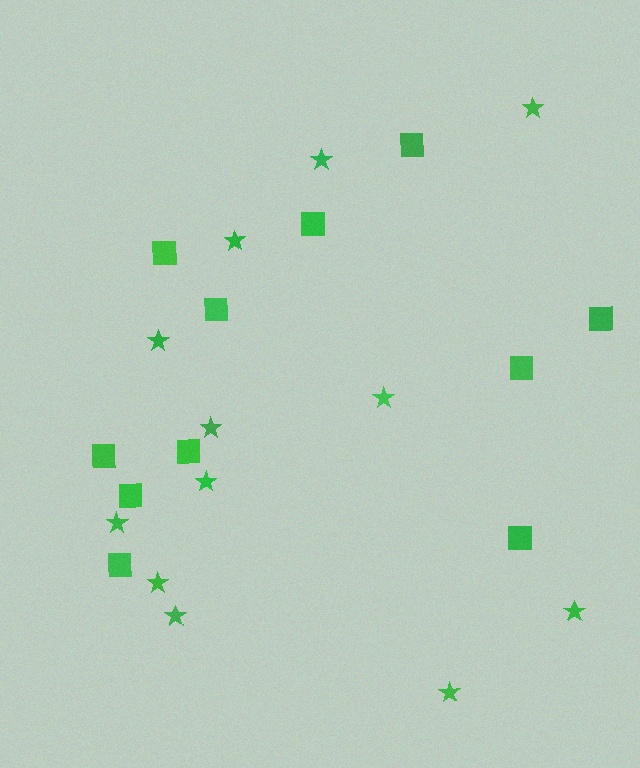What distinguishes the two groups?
There are 2 groups: one group of squares (11) and one group of stars (12).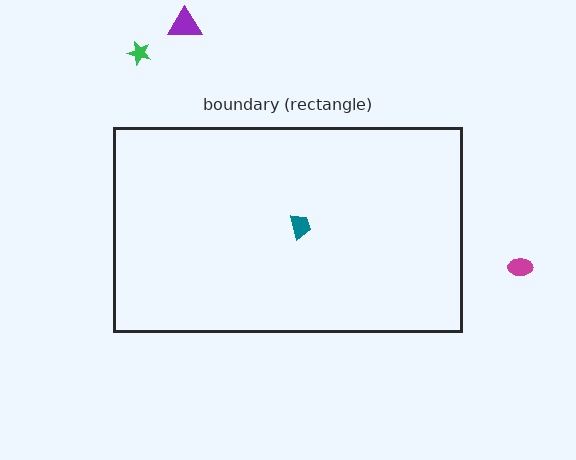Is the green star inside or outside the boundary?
Outside.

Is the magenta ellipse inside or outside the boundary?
Outside.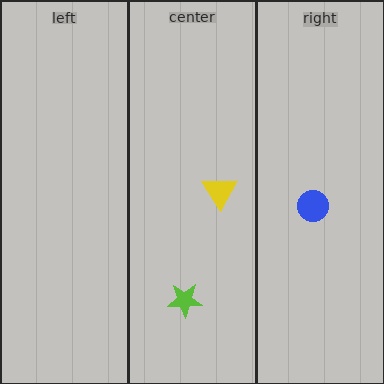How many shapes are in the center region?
2.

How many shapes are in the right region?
1.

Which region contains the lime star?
The center region.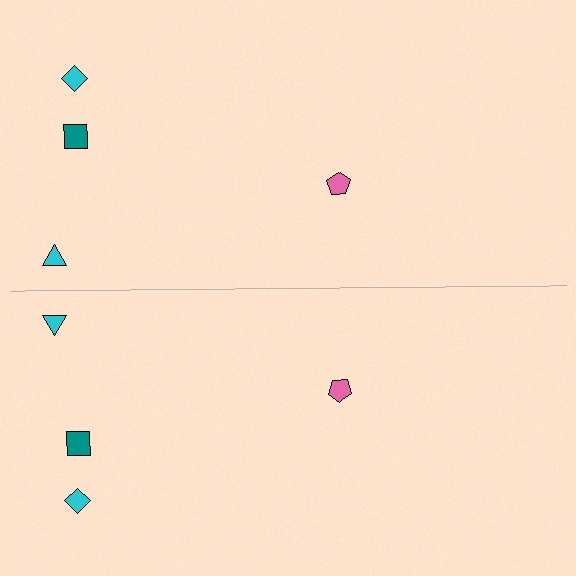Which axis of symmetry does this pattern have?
The pattern has a horizontal axis of symmetry running through the center of the image.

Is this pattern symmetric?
Yes, this pattern has bilateral (reflection) symmetry.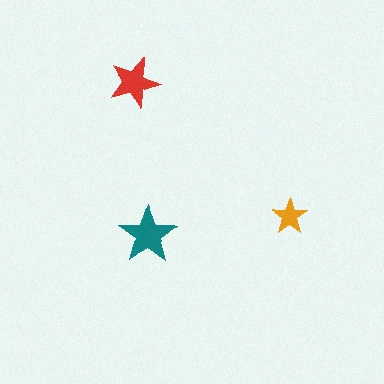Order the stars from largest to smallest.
the teal one, the red one, the orange one.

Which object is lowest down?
The teal star is bottommost.